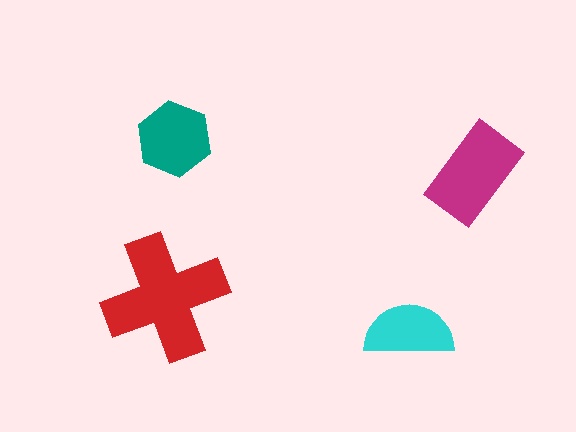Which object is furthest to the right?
The magenta rectangle is rightmost.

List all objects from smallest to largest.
The cyan semicircle, the teal hexagon, the magenta rectangle, the red cross.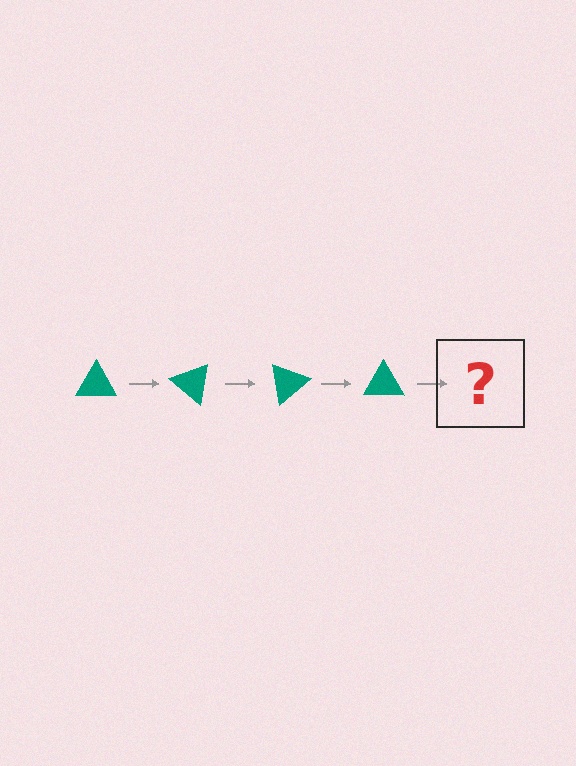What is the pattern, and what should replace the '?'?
The pattern is that the triangle rotates 40 degrees each step. The '?' should be a teal triangle rotated 160 degrees.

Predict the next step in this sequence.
The next step is a teal triangle rotated 160 degrees.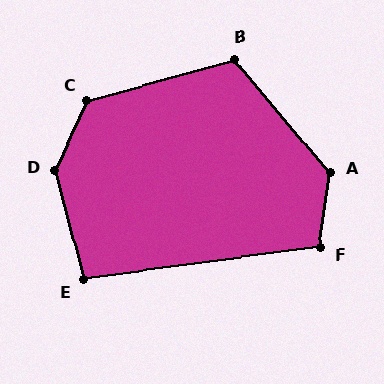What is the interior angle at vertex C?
Approximately 130 degrees (obtuse).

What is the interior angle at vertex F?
Approximately 105 degrees (obtuse).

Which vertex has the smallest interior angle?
E, at approximately 97 degrees.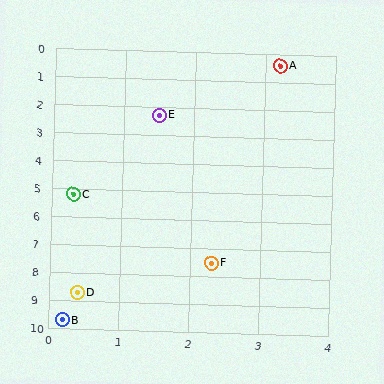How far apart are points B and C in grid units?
Points B and C are about 4.5 grid units apart.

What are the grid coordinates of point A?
Point A is at approximately (3.2, 0.4).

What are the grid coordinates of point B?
Point B is at approximately (0.2, 9.7).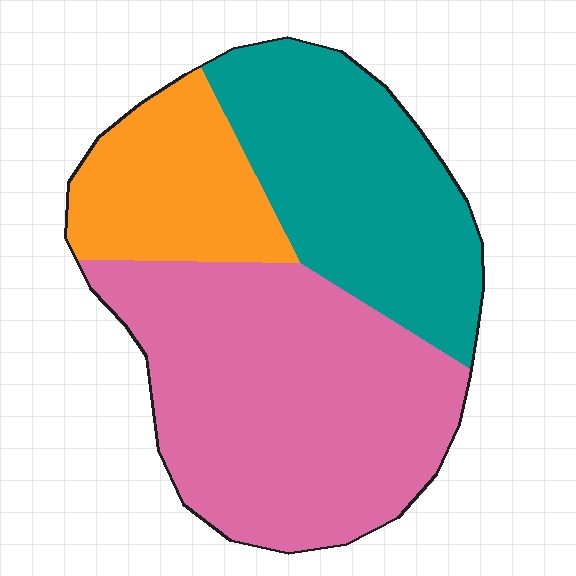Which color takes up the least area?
Orange, at roughly 20%.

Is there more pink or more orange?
Pink.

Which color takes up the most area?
Pink, at roughly 50%.